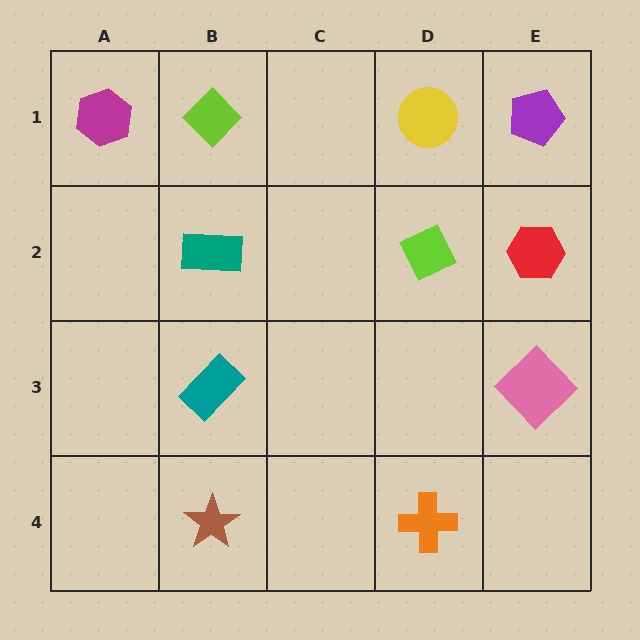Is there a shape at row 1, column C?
No, that cell is empty.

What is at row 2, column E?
A red hexagon.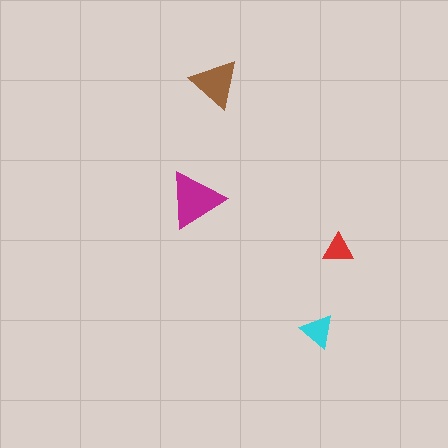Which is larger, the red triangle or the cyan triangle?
The cyan one.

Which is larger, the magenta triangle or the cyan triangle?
The magenta one.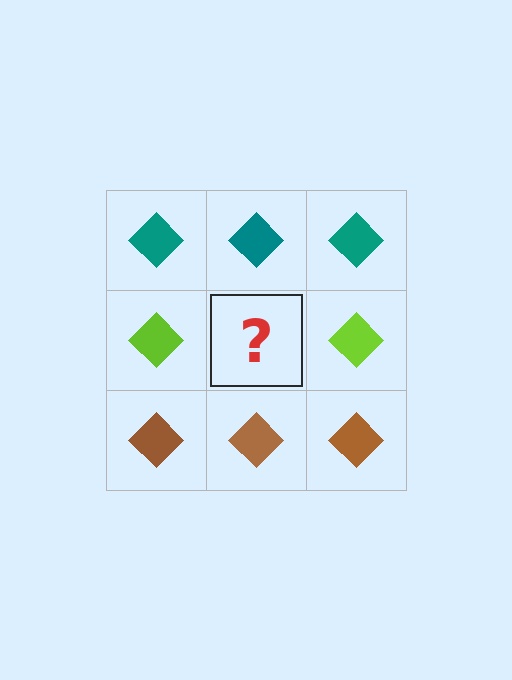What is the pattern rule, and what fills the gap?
The rule is that each row has a consistent color. The gap should be filled with a lime diamond.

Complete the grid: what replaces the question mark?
The question mark should be replaced with a lime diamond.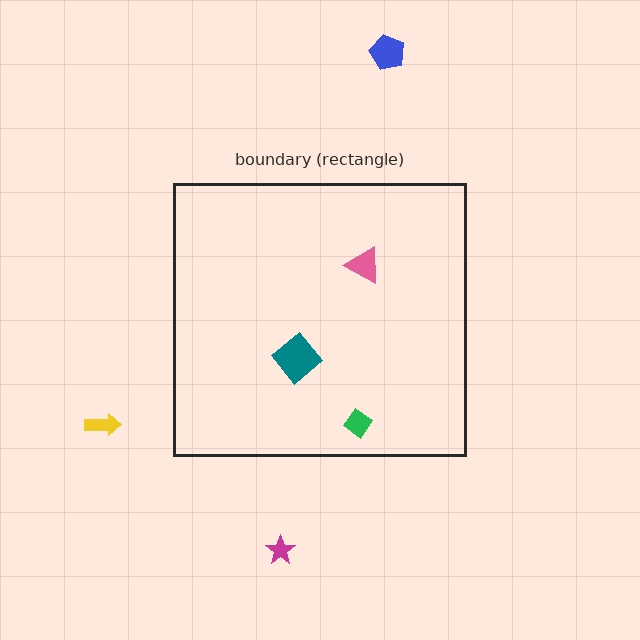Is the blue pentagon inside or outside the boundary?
Outside.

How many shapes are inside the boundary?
3 inside, 3 outside.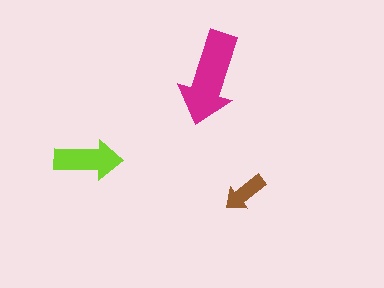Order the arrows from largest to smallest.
the magenta one, the lime one, the brown one.